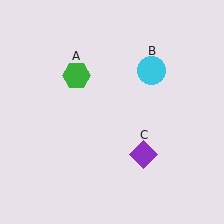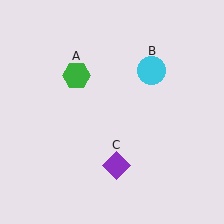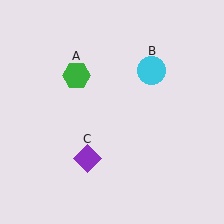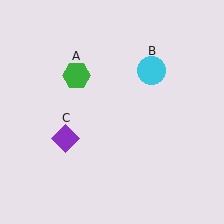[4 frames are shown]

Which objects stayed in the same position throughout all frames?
Green hexagon (object A) and cyan circle (object B) remained stationary.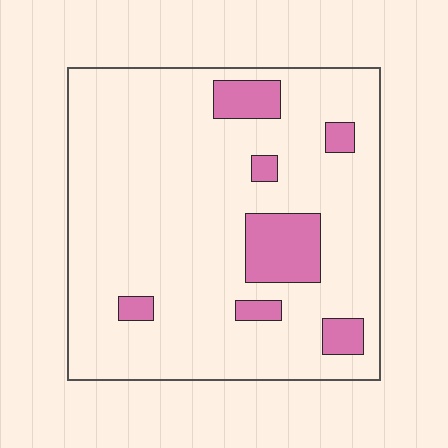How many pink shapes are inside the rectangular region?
7.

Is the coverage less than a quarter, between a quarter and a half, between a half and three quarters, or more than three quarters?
Less than a quarter.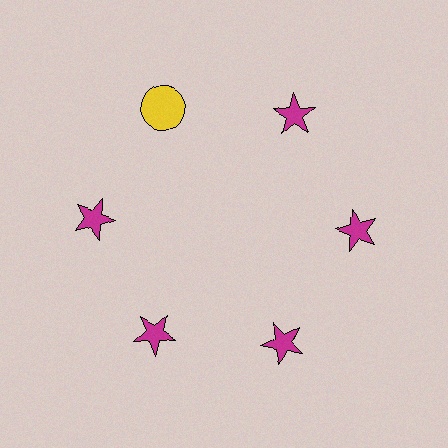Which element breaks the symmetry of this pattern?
The yellow circle at roughly the 11 o'clock position breaks the symmetry. All other shapes are magenta stars.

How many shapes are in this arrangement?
There are 6 shapes arranged in a ring pattern.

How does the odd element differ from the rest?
It differs in both color (yellow instead of magenta) and shape (circle instead of star).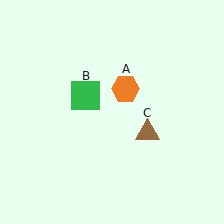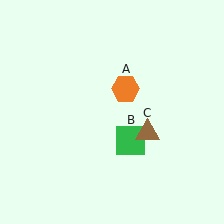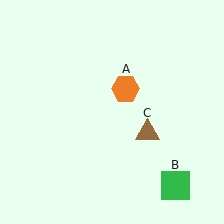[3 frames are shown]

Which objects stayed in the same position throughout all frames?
Orange hexagon (object A) and brown triangle (object C) remained stationary.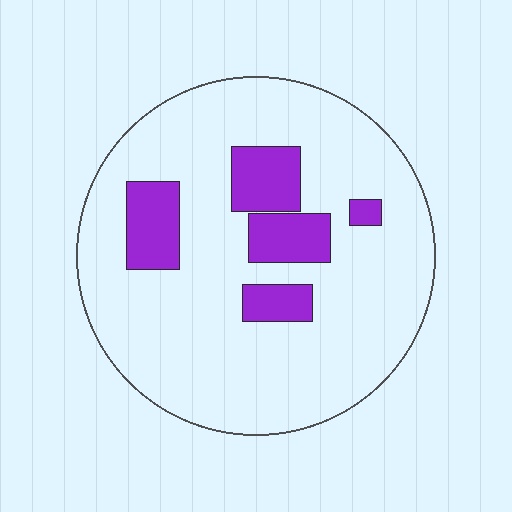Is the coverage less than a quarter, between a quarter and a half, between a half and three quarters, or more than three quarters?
Less than a quarter.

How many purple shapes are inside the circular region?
5.